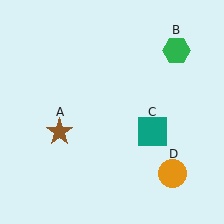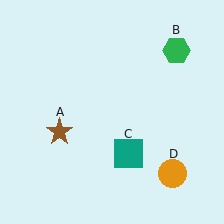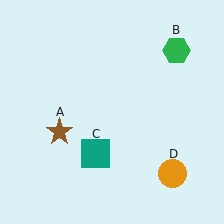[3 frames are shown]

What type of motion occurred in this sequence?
The teal square (object C) rotated clockwise around the center of the scene.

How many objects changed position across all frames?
1 object changed position: teal square (object C).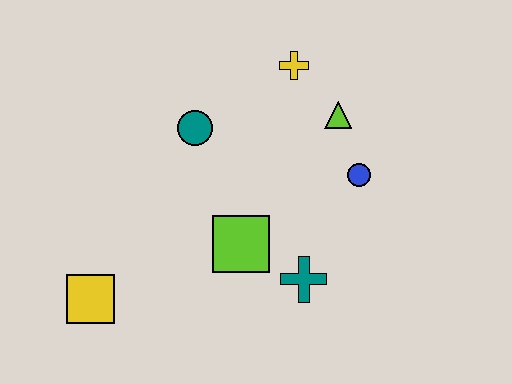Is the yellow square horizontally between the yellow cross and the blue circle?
No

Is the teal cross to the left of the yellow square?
No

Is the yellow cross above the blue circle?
Yes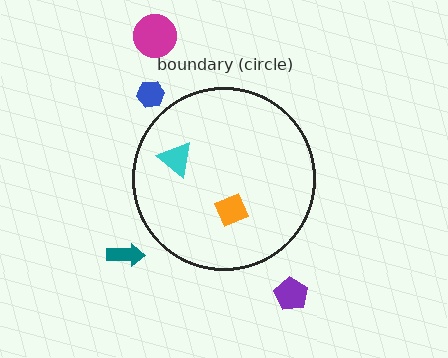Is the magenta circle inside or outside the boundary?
Outside.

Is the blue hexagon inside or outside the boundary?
Outside.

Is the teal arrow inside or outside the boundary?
Outside.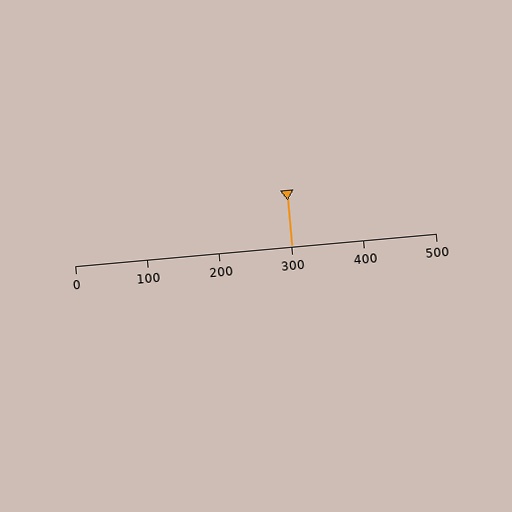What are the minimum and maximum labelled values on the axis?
The axis runs from 0 to 500.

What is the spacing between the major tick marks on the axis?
The major ticks are spaced 100 apart.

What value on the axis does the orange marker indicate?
The marker indicates approximately 300.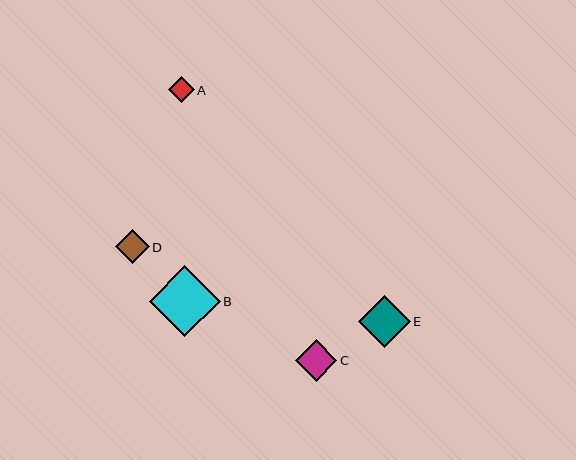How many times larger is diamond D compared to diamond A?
Diamond D is approximately 1.3 times the size of diamond A.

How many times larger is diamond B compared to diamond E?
Diamond B is approximately 1.4 times the size of diamond E.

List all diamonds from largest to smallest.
From largest to smallest: B, E, C, D, A.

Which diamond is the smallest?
Diamond A is the smallest with a size of approximately 25 pixels.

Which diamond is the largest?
Diamond B is the largest with a size of approximately 71 pixels.